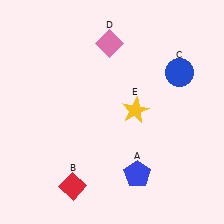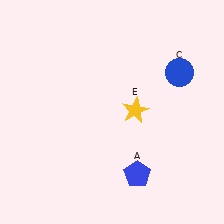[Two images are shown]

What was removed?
The red diamond (B), the pink diamond (D) were removed in Image 2.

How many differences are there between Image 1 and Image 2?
There are 2 differences between the two images.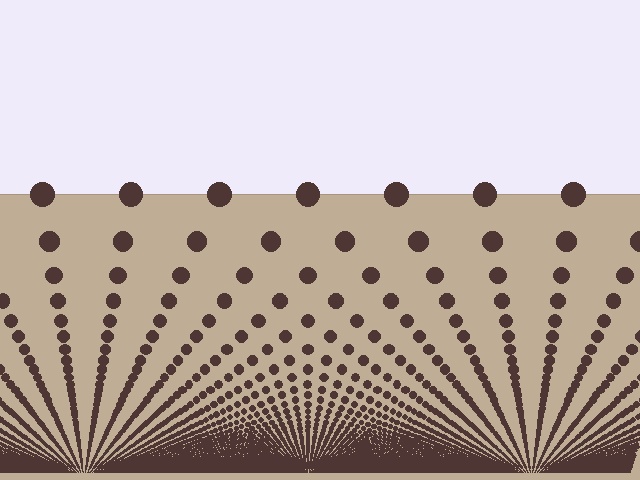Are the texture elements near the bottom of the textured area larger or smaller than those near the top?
Smaller. The gradient is inverted — elements near the bottom are smaller and denser.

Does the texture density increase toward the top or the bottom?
Density increases toward the bottom.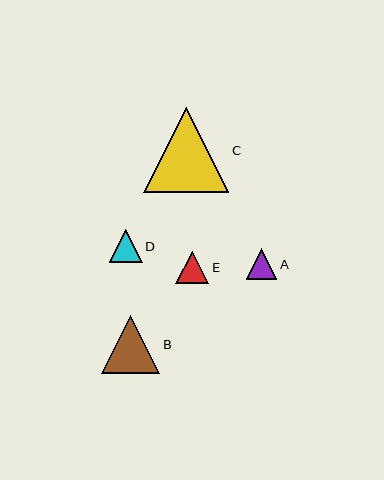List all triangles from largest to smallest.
From largest to smallest: C, B, D, E, A.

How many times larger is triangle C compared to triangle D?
Triangle C is approximately 2.6 times the size of triangle D.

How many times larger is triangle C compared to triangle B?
Triangle C is approximately 1.5 times the size of triangle B.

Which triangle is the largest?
Triangle C is the largest with a size of approximately 85 pixels.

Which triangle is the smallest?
Triangle A is the smallest with a size of approximately 31 pixels.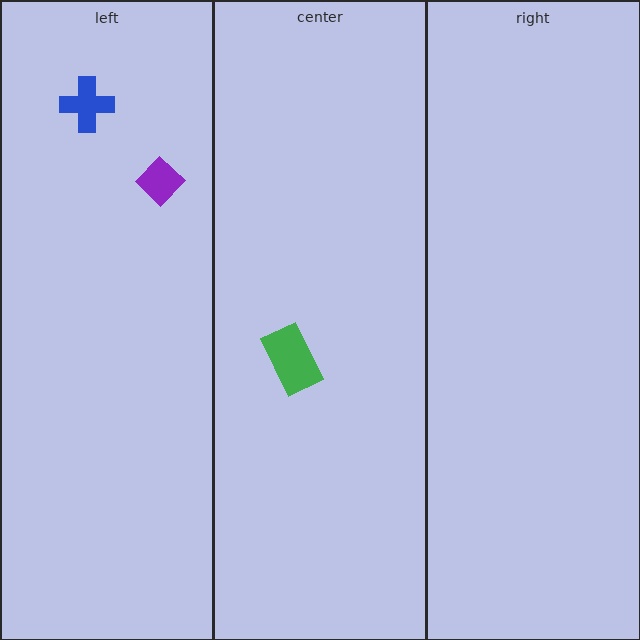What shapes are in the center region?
The green rectangle.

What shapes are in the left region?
The blue cross, the purple diamond.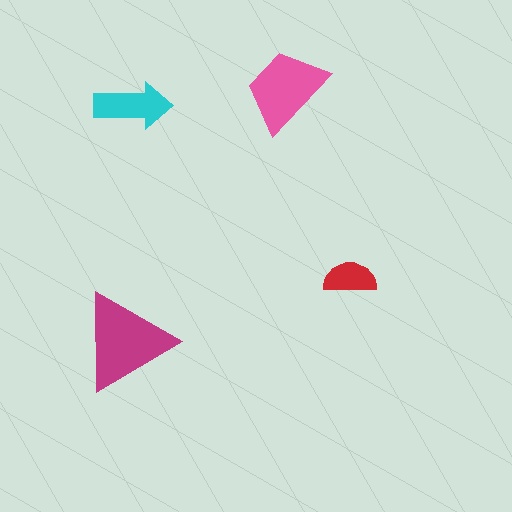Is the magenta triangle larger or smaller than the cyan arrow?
Larger.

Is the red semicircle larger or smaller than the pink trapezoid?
Smaller.